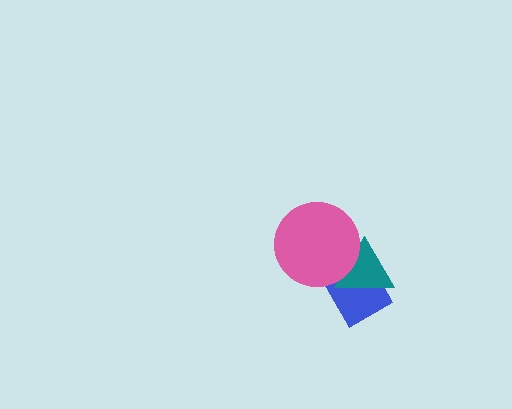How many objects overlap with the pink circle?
2 objects overlap with the pink circle.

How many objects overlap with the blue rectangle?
2 objects overlap with the blue rectangle.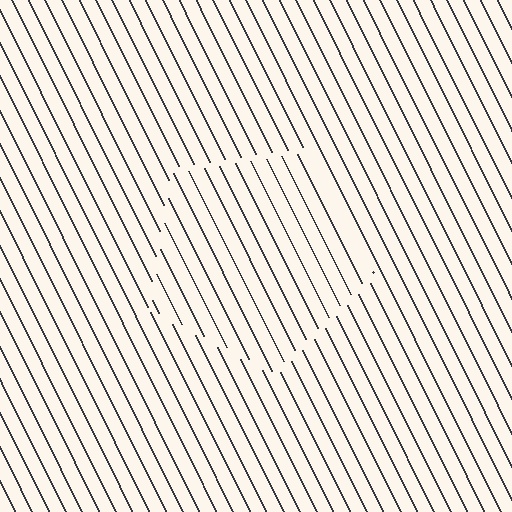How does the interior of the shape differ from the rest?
The interior of the shape contains the same grating, shifted by half a period — the contour is defined by the phase discontinuity where line-ends from the inner and outer gratings abut.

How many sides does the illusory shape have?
5 sides — the line-ends trace a pentagon.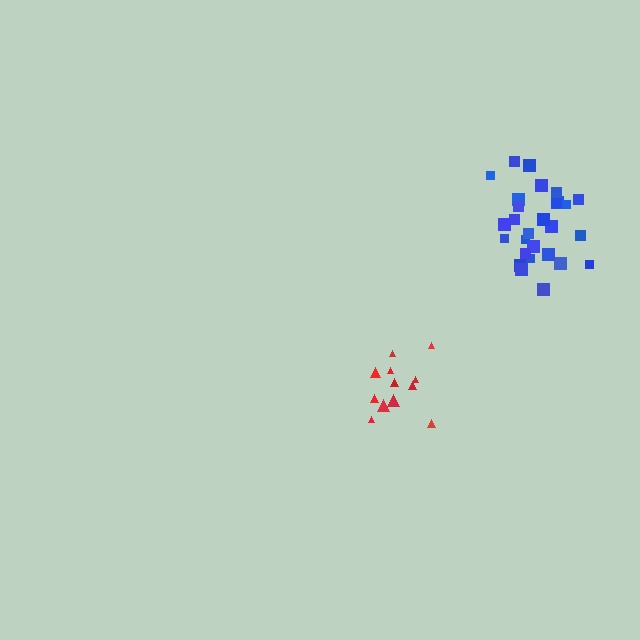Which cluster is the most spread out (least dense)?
Red.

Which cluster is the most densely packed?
Blue.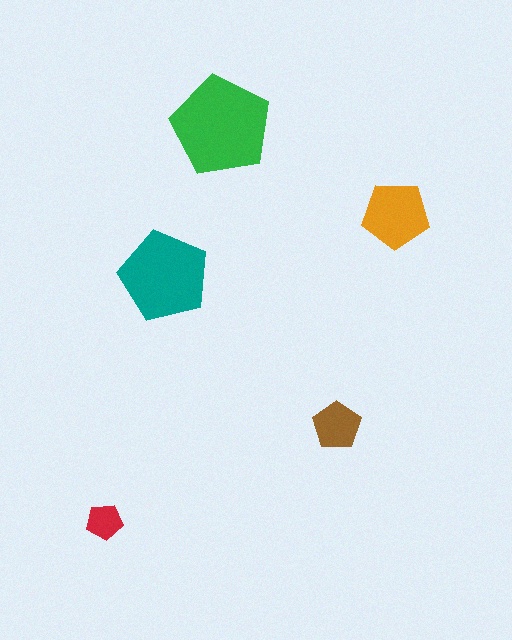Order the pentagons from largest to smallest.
the green one, the teal one, the orange one, the brown one, the red one.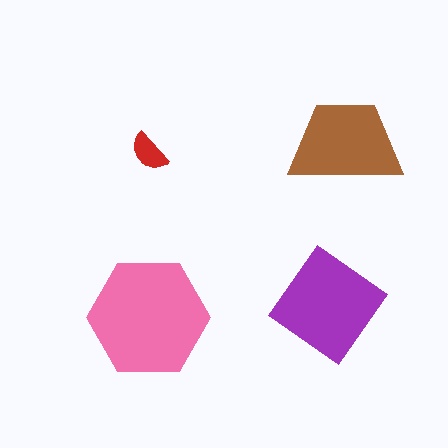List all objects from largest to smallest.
The pink hexagon, the purple diamond, the brown trapezoid, the red semicircle.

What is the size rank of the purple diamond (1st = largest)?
2nd.